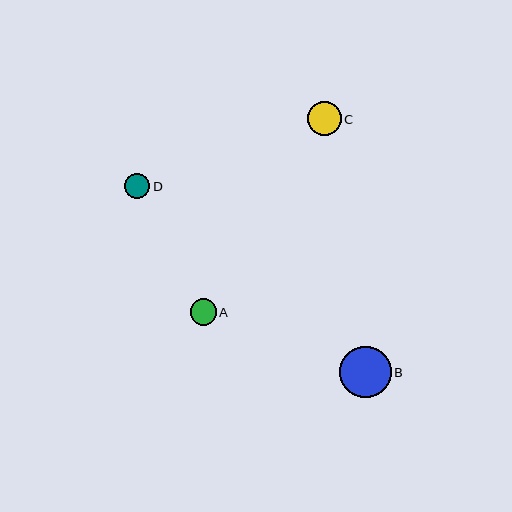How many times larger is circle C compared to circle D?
Circle C is approximately 1.3 times the size of circle D.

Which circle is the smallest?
Circle D is the smallest with a size of approximately 26 pixels.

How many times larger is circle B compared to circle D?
Circle B is approximately 2.0 times the size of circle D.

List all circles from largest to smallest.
From largest to smallest: B, C, A, D.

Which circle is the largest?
Circle B is the largest with a size of approximately 51 pixels.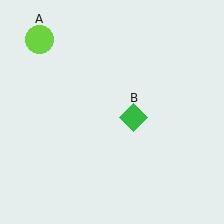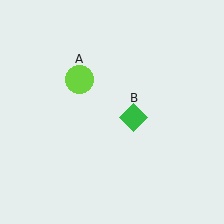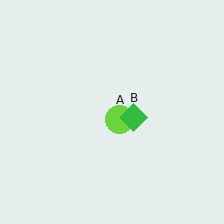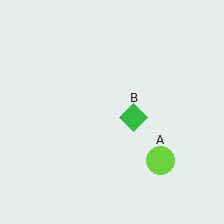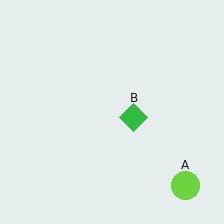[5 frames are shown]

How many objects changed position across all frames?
1 object changed position: lime circle (object A).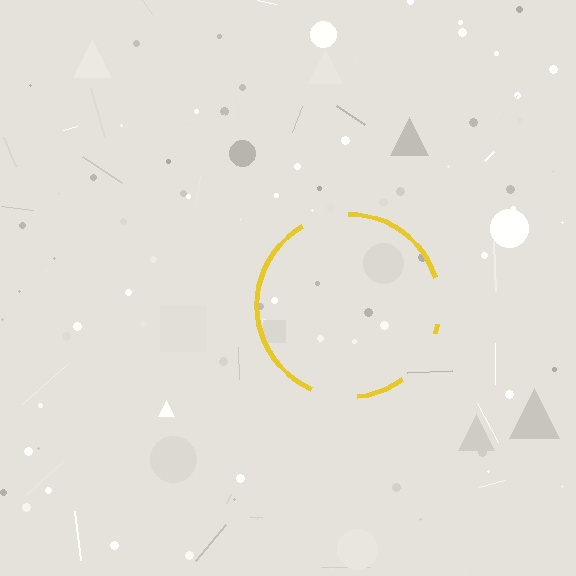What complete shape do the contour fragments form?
The contour fragments form a circle.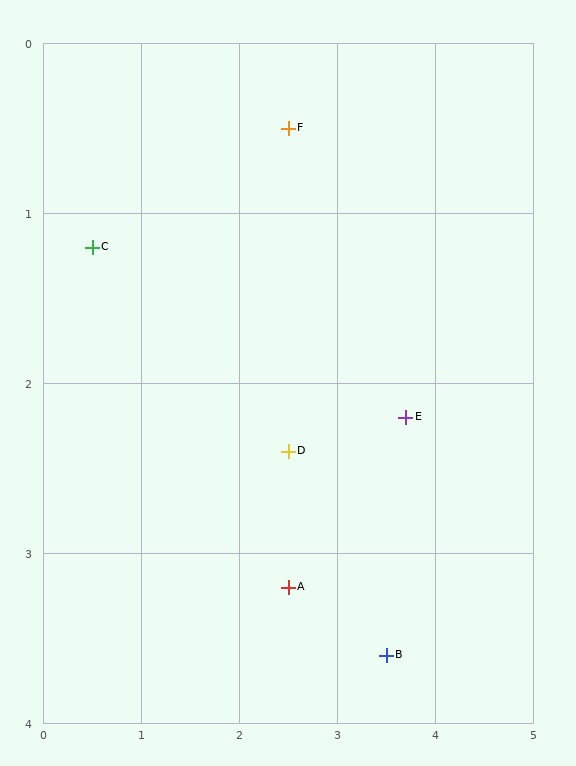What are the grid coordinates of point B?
Point B is at approximately (3.5, 3.6).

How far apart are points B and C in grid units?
Points B and C are about 3.8 grid units apart.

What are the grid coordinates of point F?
Point F is at approximately (2.5, 0.5).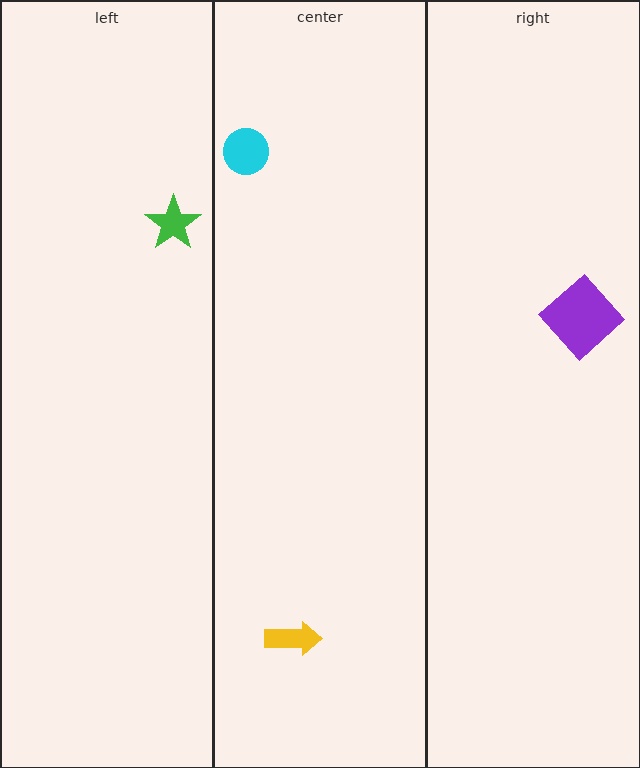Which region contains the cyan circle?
The center region.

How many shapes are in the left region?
1.